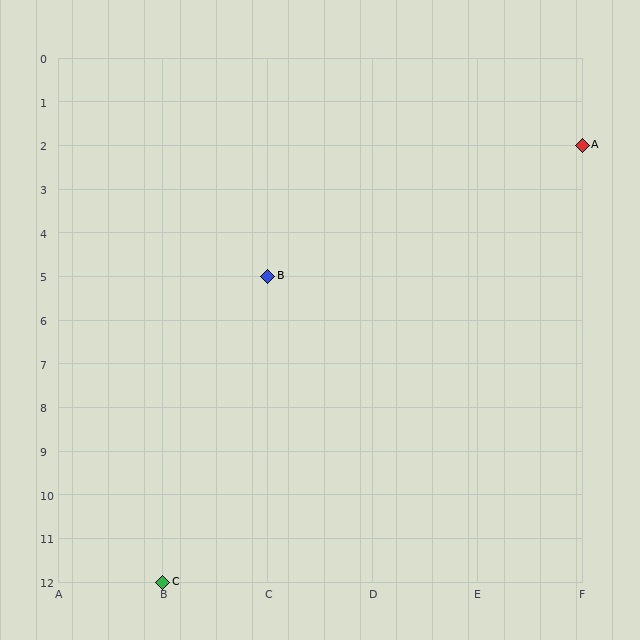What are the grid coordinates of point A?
Point A is at grid coordinates (F, 2).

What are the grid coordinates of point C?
Point C is at grid coordinates (B, 12).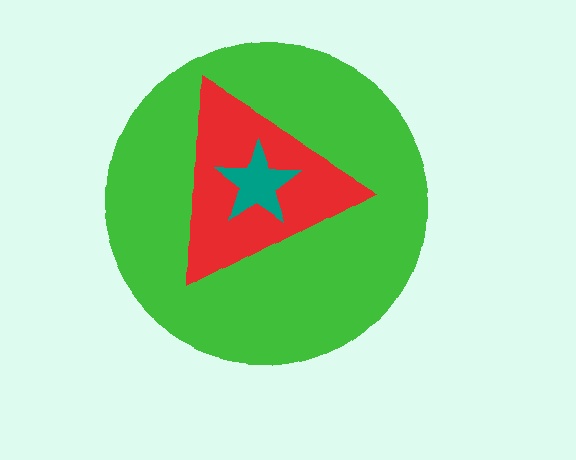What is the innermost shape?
The teal star.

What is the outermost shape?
The green circle.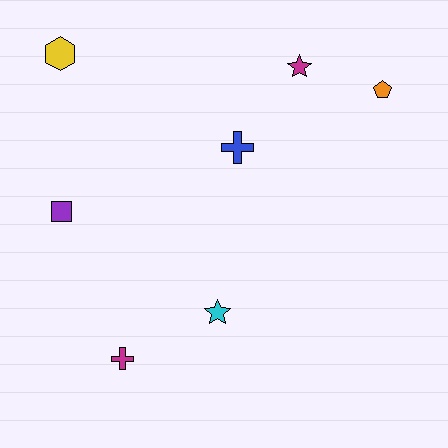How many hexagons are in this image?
There is 1 hexagon.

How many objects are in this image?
There are 7 objects.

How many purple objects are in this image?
There is 1 purple object.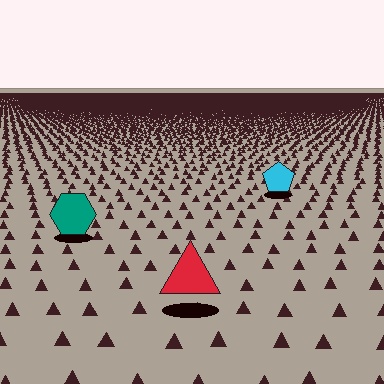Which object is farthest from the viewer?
The cyan pentagon is farthest from the viewer. It appears smaller and the ground texture around it is denser.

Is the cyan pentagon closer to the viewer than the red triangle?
No. The red triangle is closer — you can tell from the texture gradient: the ground texture is coarser near it.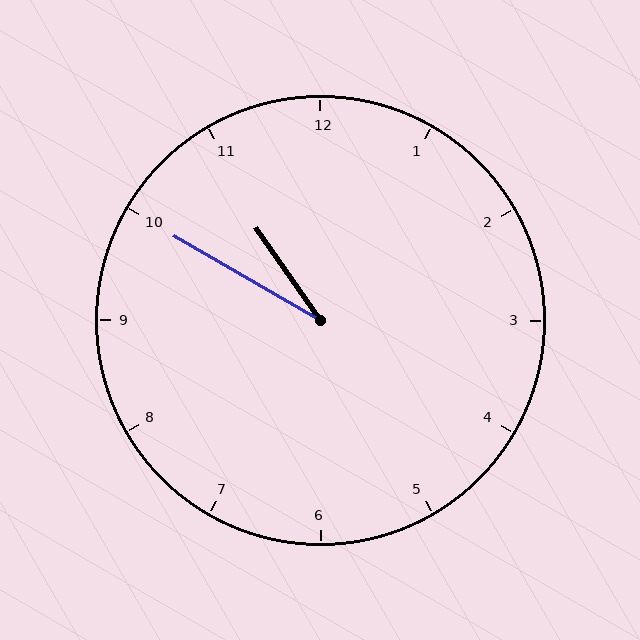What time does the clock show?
10:50.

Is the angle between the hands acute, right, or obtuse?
It is acute.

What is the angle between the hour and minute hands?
Approximately 25 degrees.